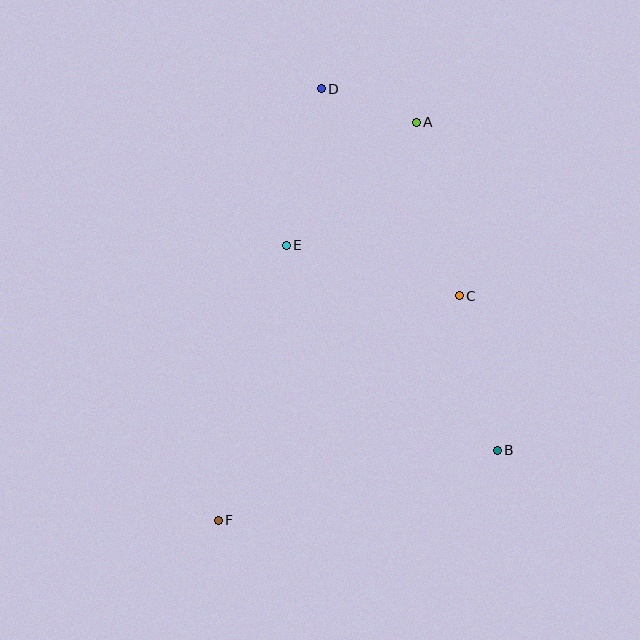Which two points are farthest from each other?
Points A and F are farthest from each other.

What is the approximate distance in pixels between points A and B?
The distance between A and B is approximately 338 pixels.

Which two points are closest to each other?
Points A and D are closest to each other.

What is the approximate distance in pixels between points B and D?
The distance between B and D is approximately 402 pixels.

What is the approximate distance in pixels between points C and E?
The distance between C and E is approximately 180 pixels.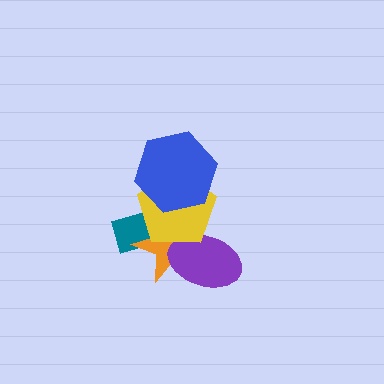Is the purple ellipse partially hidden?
Yes, it is partially covered by another shape.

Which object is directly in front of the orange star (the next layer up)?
The purple ellipse is directly in front of the orange star.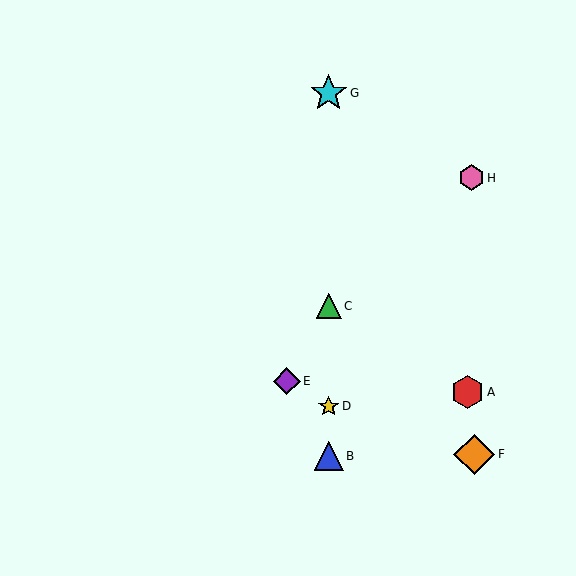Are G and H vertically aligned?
No, G is at x≈329 and H is at x≈472.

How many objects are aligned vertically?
4 objects (B, C, D, G) are aligned vertically.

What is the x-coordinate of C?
Object C is at x≈329.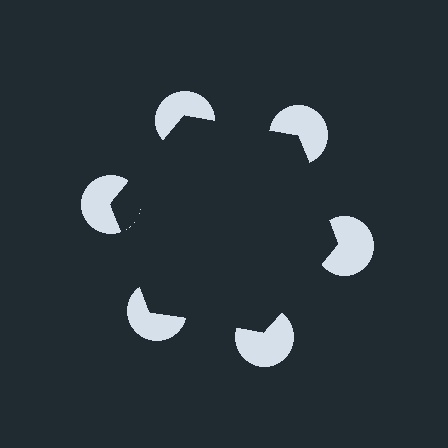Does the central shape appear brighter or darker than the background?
It typically appears slightly darker than the background, even though no actual brightness change is drawn.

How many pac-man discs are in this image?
There are 6 — one at each vertex of the illusory hexagon.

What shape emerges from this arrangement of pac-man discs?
An illusory hexagon — its edges are inferred from the aligned wedge cuts in the pac-man discs, not physically drawn.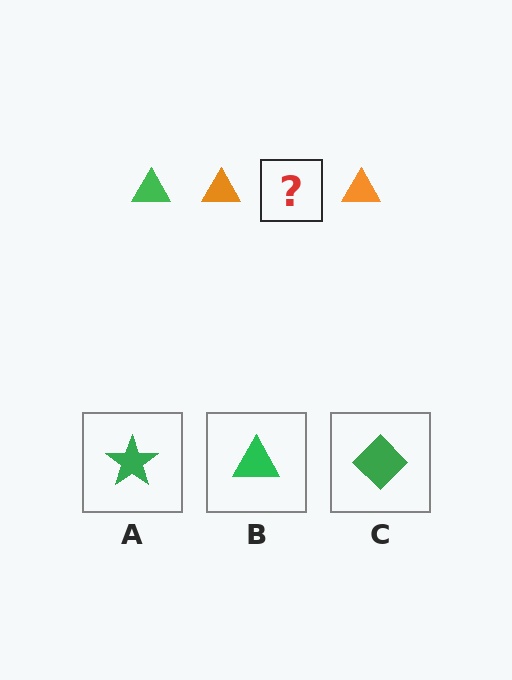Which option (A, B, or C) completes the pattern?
B.